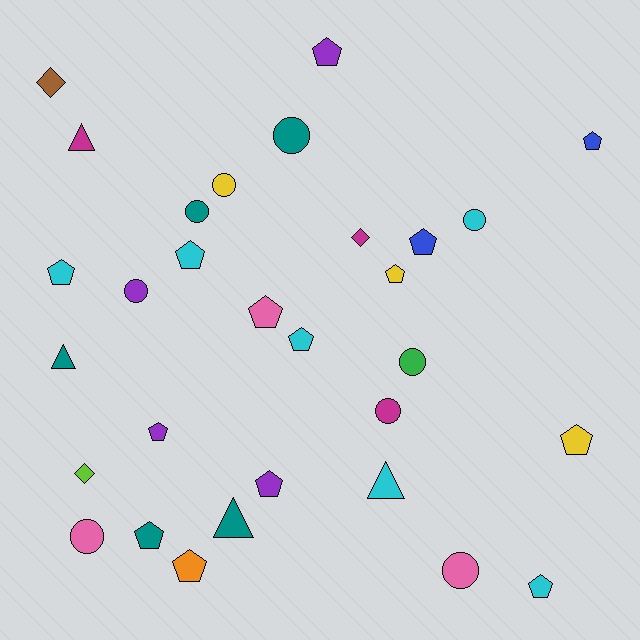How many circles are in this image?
There are 9 circles.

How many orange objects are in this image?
There is 1 orange object.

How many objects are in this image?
There are 30 objects.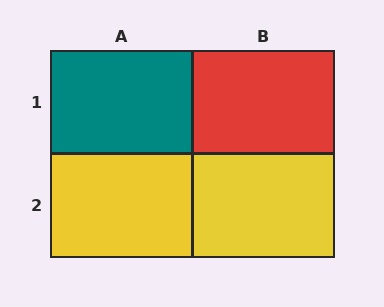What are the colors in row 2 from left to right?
Yellow, yellow.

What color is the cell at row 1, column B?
Red.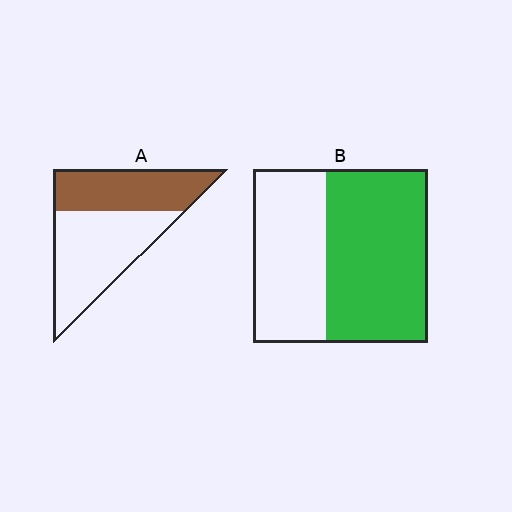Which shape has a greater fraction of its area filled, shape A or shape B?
Shape B.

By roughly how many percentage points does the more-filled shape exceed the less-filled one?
By roughly 15 percentage points (B over A).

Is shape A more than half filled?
No.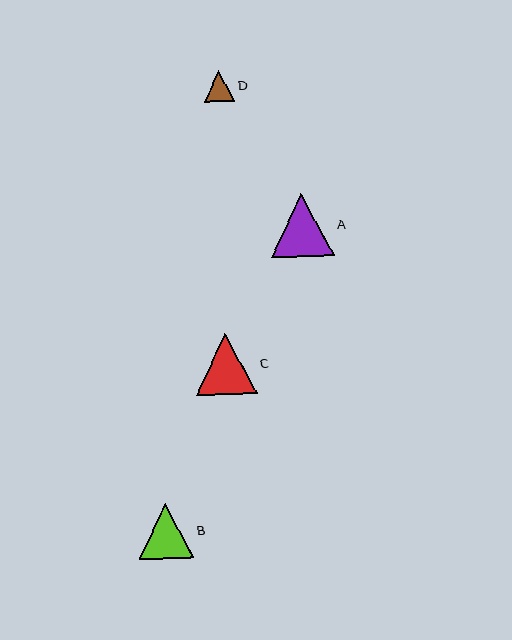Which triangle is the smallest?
Triangle D is the smallest with a size of approximately 30 pixels.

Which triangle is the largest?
Triangle A is the largest with a size of approximately 63 pixels.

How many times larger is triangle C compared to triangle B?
Triangle C is approximately 1.1 times the size of triangle B.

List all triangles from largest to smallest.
From largest to smallest: A, C, B, D.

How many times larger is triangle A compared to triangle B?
Triangle A is approximately 1.2 times the size of triangle B.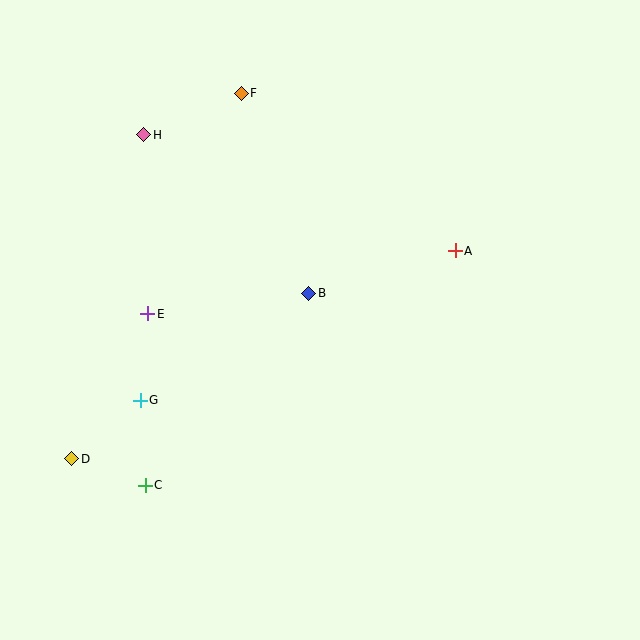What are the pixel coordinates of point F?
Point F is at (241, 93).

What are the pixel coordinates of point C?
Point C is at (145, 485).